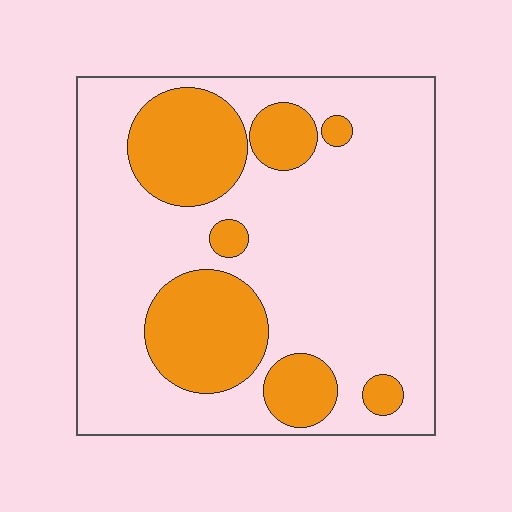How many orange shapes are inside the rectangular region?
7.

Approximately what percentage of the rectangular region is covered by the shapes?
Approximately 25%.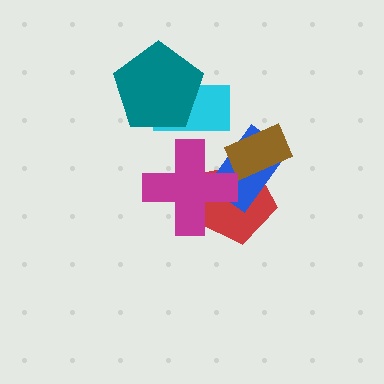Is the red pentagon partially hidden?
Yes, it is partially covered by another shape.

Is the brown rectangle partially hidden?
No, no other shape covers it.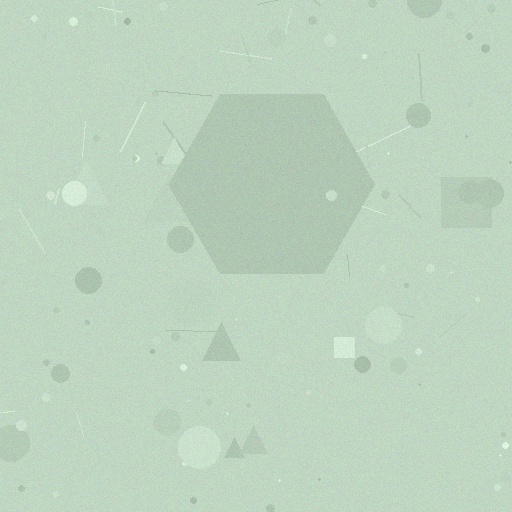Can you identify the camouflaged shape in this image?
The camouflaged shape is a hexagon.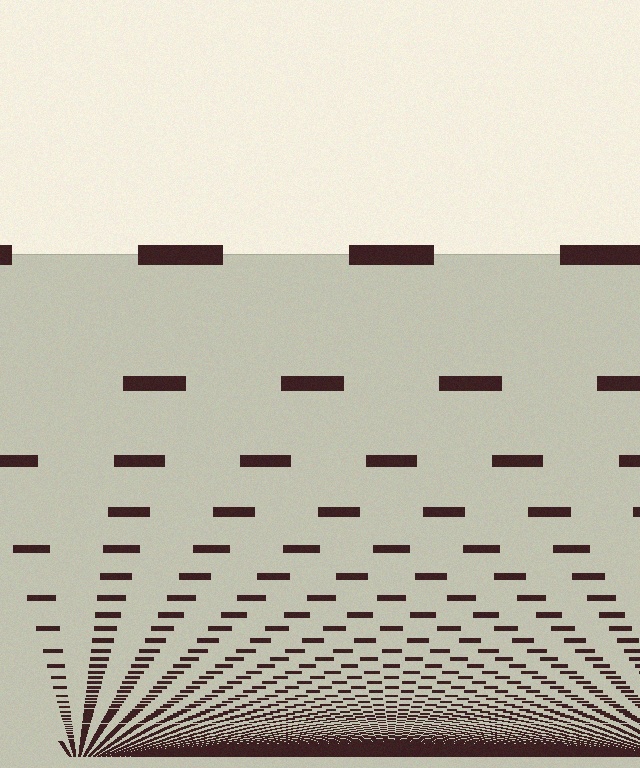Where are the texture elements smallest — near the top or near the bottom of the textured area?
Near the bottom.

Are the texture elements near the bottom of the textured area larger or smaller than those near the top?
Smaller. The gradient is inverted — elements near the bottom are smaller and denser.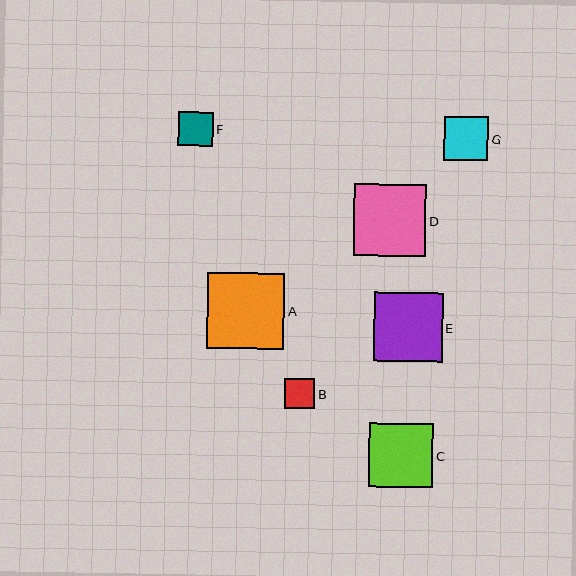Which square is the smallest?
Square B is the smallest with a size of approximately 30 pixels.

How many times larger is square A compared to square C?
Square A is approximately 1.2 times the size of square C.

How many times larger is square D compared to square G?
Square D is approximately 1.6 times the size of square G.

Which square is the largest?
Square A is the largest with a size of approximately 77 pixels.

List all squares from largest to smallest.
From largest to smallest: A, D, E, C, G, F, B.